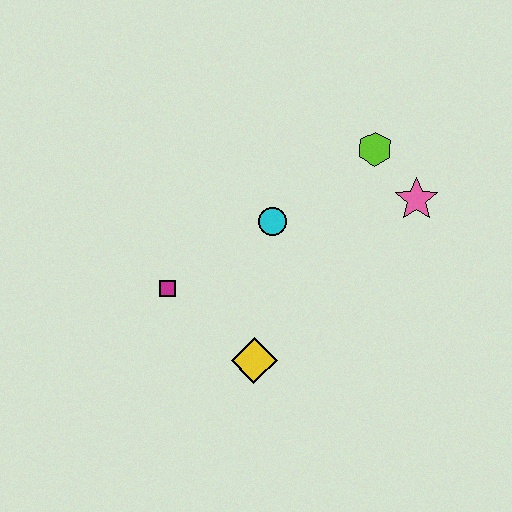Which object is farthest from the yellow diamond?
The lime hexagon is farthest from the yellow diamond.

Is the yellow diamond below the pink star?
Yes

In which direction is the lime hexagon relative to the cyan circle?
The lime hexagon is to the right of the cyan circle.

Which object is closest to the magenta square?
The yellow diamond is closest to the magenta square.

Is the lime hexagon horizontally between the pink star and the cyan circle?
Yes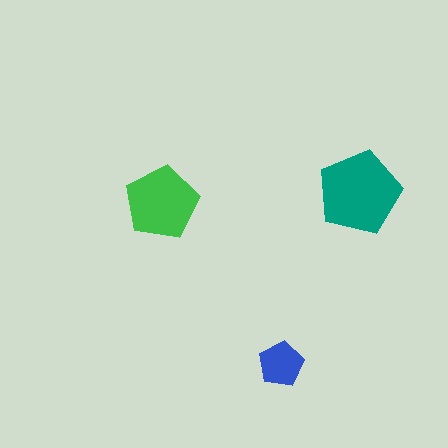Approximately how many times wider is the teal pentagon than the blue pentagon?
About 2 times wider.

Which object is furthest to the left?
The green pentagon is leftmost.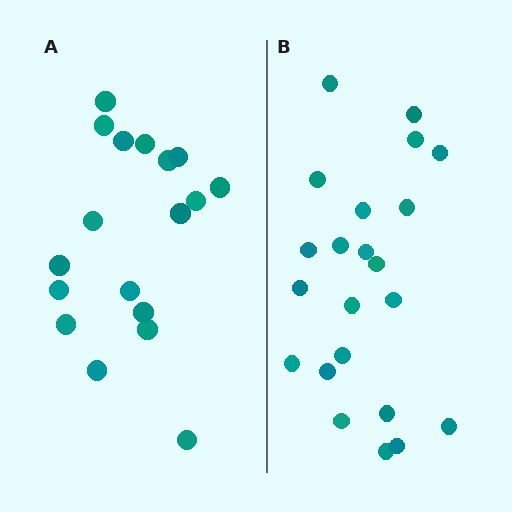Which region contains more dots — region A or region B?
Region B (the right region) has more dots.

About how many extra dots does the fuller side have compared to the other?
Region B has about 4 more dots than region A.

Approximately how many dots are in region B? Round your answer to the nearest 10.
About 20 dots. (The exact count is 22, which rounds to 20.)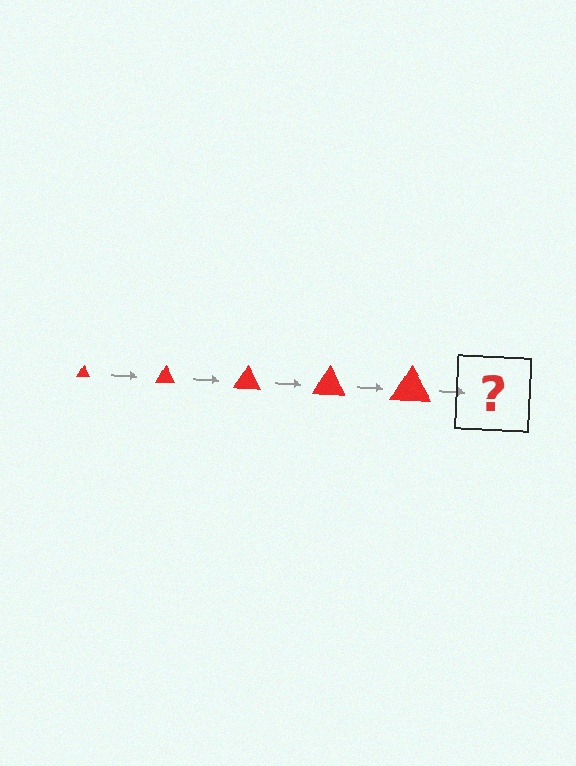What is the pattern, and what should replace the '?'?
The pattern is that the triangle gets progressively larger each step. The '?' should be a red triangle, larger than the previous one.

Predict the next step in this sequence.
The next step is a red triangle, larger than the previous one.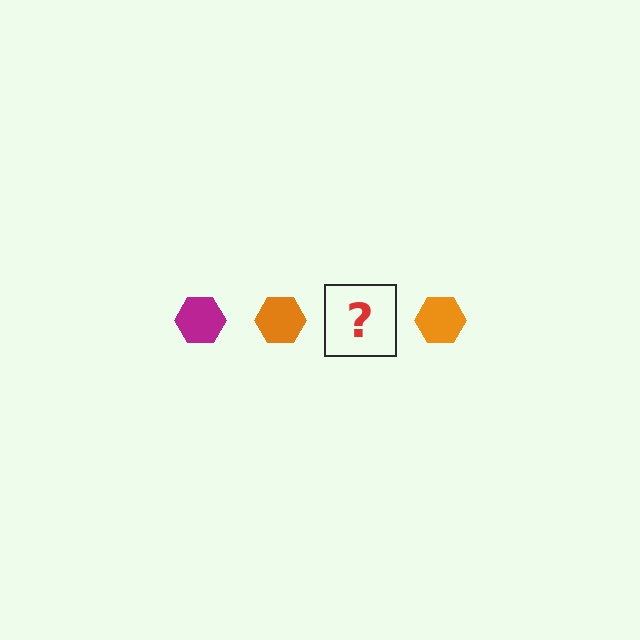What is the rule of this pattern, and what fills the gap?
The rule is that the pattern cycles through magenta, orange hexagons. The gap should be filled with a magenta hexagon.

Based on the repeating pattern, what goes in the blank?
The blank should be a magenta hexagon.